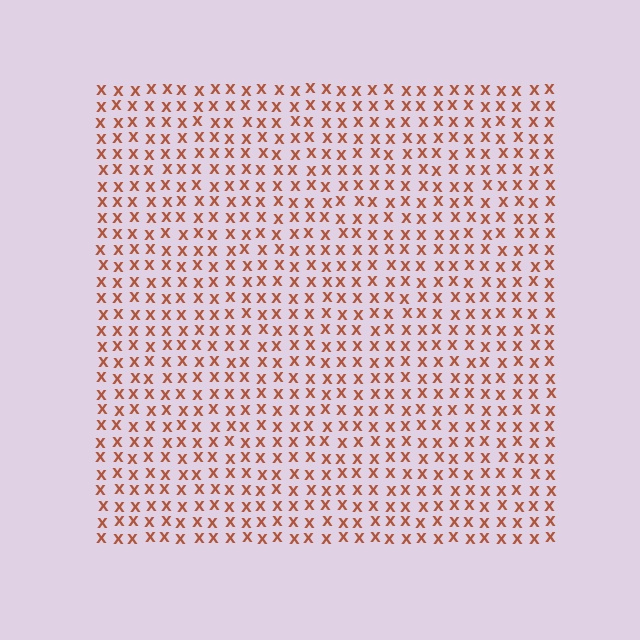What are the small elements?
The small elements are letter X's.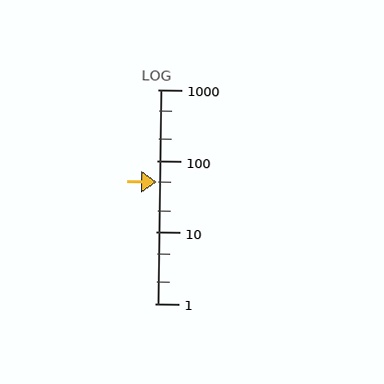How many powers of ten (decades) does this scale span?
The scale spans 3 decades, from 1 to 1000.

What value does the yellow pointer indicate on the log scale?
The pointer indicates approximately 51.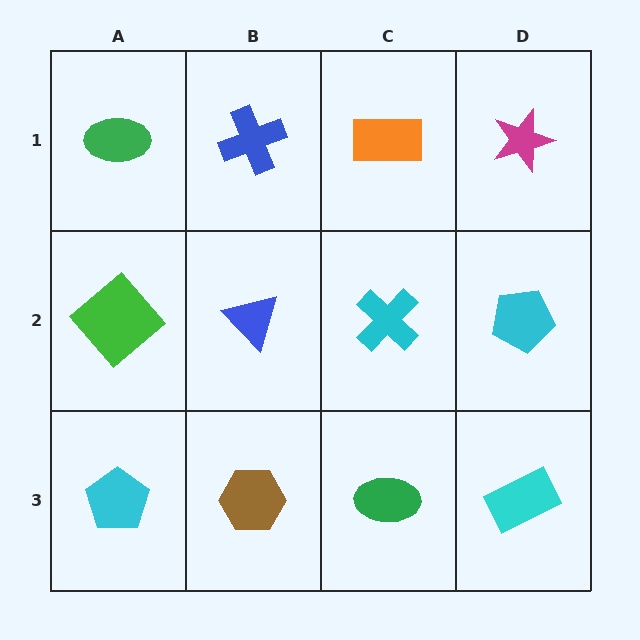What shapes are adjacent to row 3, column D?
A cyan pentagon (row 2, column D), a green ellipse (row 3, column C).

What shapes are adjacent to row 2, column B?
A blue cross (row 1, column B), a brown hexagon (row 3, column B), a green diamond (row 2, column A), a cyan cross (row 2, column C).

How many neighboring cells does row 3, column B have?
3.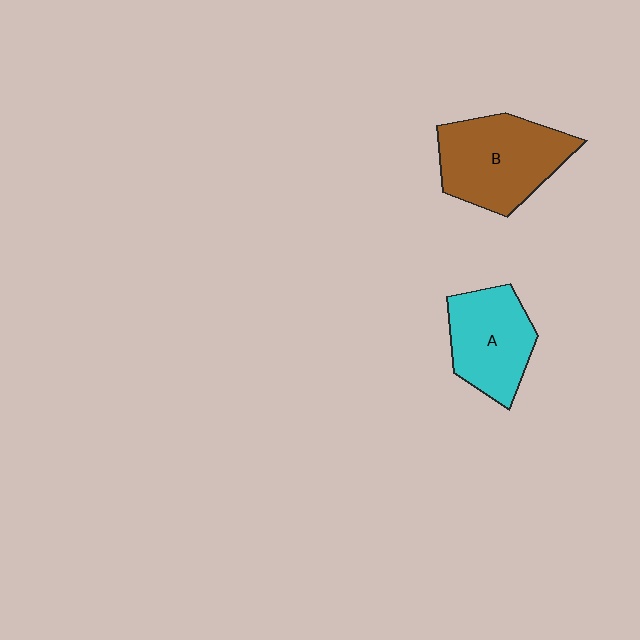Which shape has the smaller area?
Shape A (cyan).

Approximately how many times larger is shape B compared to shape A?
Approximately 1.3 times.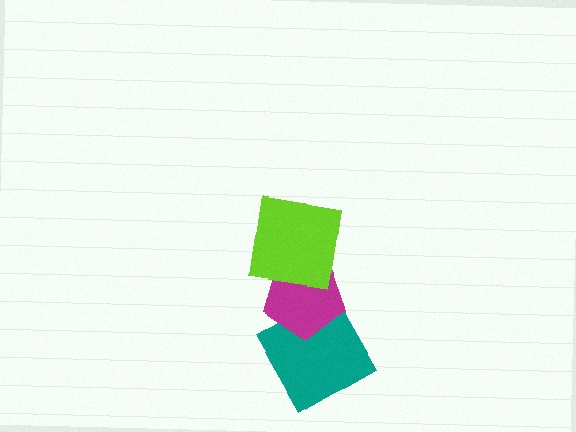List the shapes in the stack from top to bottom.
From top to bottom: the lime square, the magenta pentagon, the teal diamond.